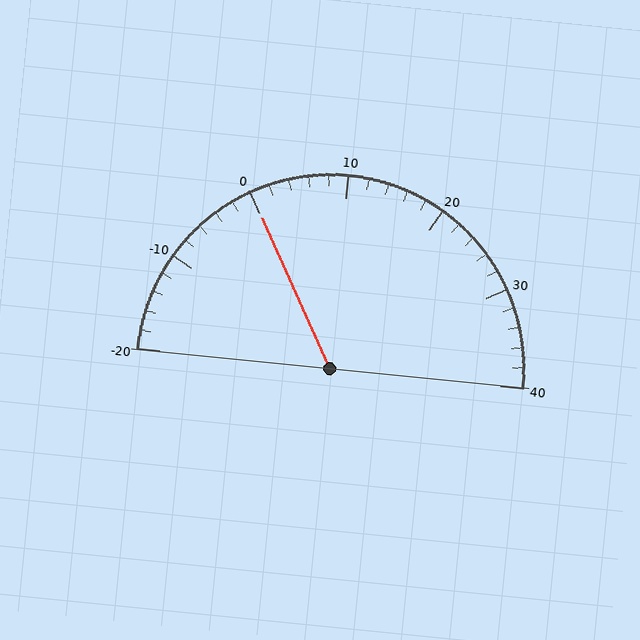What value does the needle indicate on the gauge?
The needle indicates approximately 0.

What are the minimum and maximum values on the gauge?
The gauge ranges from -20 to 40.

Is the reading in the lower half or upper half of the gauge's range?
The reading is in the lower half of the range (-20 to 40).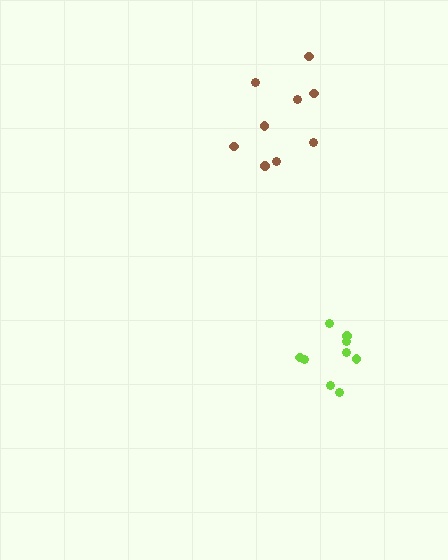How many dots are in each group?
Group 1: 9 dots, Group 2: 9 dots (18 total).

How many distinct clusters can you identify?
There are 2 distinct clusters.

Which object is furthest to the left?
The brown cluster is leftmost.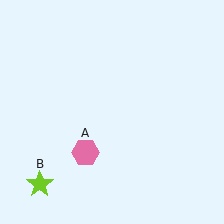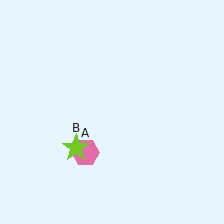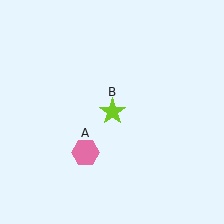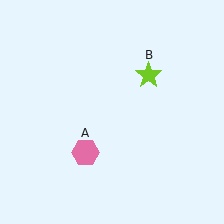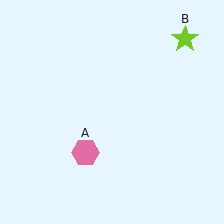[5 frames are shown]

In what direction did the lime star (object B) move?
The lime star (object B) moved up and to the right.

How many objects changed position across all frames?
1 object changed position: lime star (object B).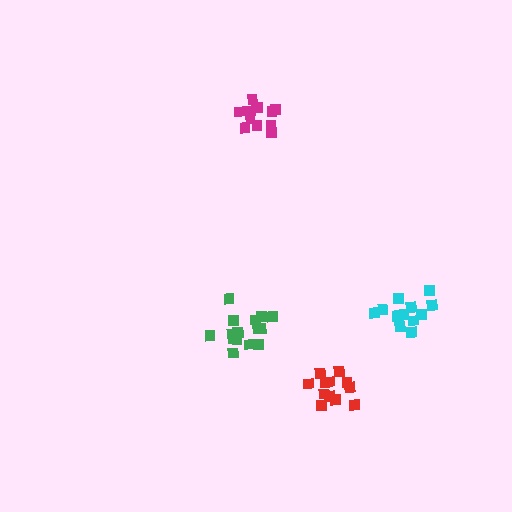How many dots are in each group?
Group 1: 12 dots, Group 2: 16 dots, Group 3: 12 dots, Group 4: 13 dots (53 total).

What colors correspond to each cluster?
The clusters are colored: magenta, green, red, cyan.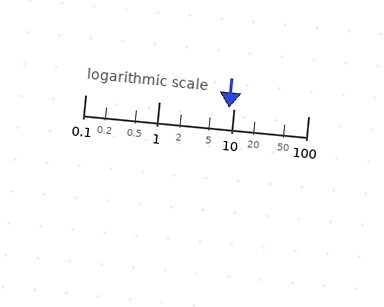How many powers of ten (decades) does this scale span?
The scale spans 3 decades, from 0.1 to 100.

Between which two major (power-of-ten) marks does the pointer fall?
The pointer is between 1 and 10.